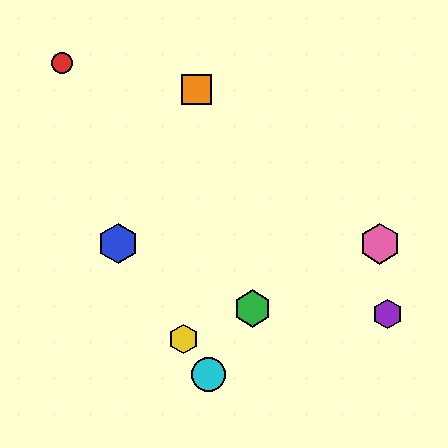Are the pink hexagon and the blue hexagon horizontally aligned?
Yes, both are at y≈244.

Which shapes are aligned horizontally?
The blue hexagon, the pink hexagon are aligned horizontally.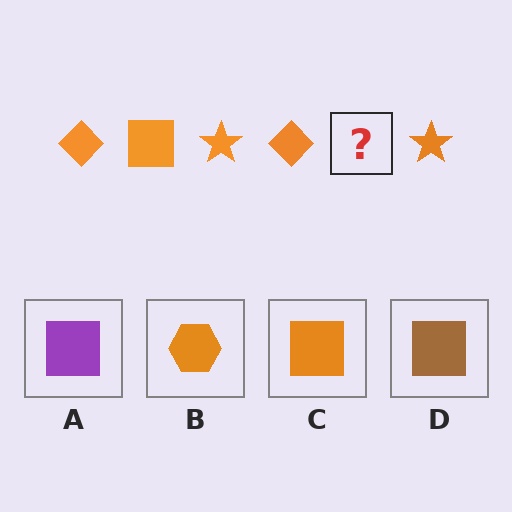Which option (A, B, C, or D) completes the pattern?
C.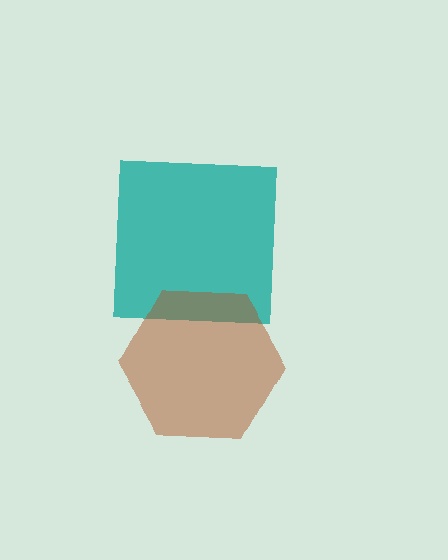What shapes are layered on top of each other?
The layered shapes are: a teal square, a brown hexagon.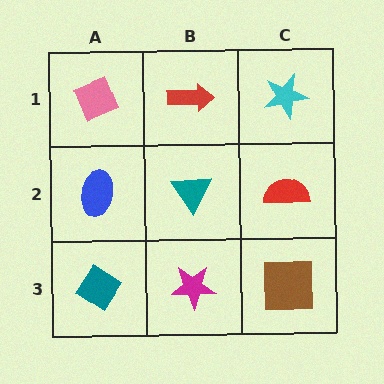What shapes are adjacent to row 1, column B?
A teal triangle (row 2, column B), a pink diamond (row 1, column A), a cyan star (row 1, column C).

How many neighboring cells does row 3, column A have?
2.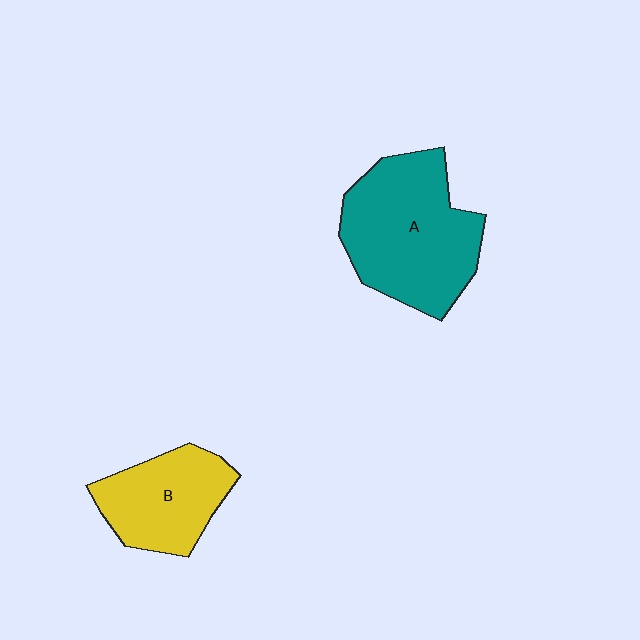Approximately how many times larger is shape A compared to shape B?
Approximately 1.6 times.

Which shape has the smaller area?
Shape B (yellow).